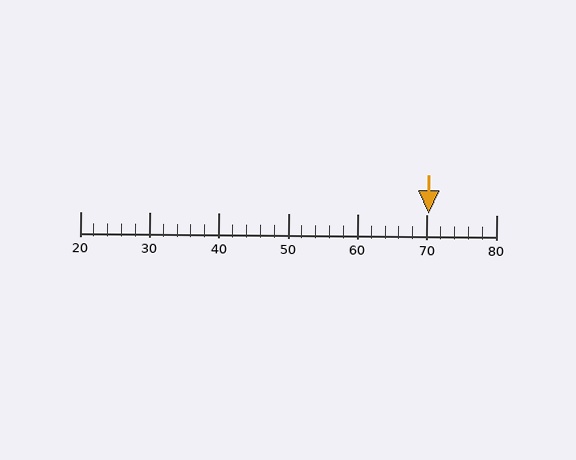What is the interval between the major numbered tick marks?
The major tick marks are spaced 10 units apart.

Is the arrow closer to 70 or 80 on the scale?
The arrow is closer to 70.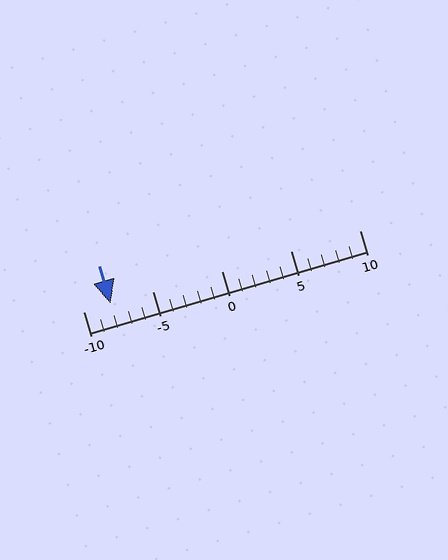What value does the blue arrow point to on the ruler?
The blue arrow points to approximately -8.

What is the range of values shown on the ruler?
The ruler shows values from -10 to 10.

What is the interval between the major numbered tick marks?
The major tick marks are spaced 5 units apart.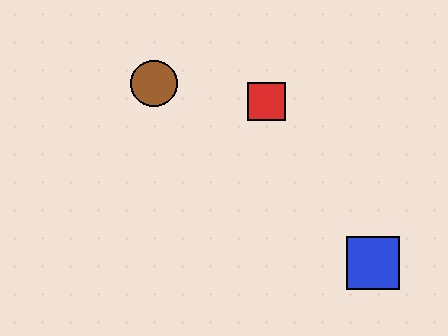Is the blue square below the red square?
Yes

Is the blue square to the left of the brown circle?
No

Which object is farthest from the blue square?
The brown circle is farthest from the blue square.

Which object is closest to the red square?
The brown circle is closest to the red square.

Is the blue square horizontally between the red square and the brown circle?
No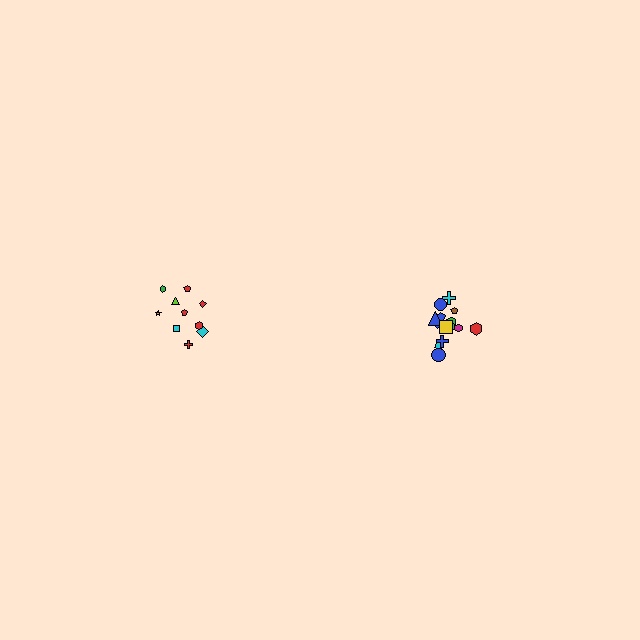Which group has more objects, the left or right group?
The right group.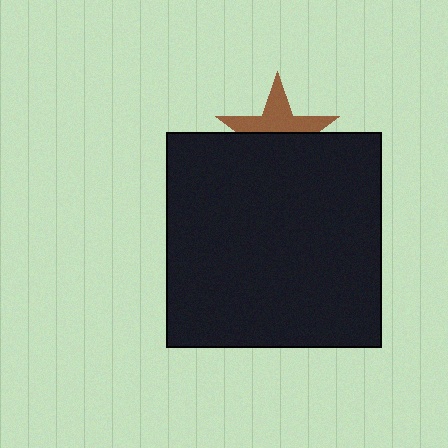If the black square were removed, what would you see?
You would see the complete brown star.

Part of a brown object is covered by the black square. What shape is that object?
It is a star.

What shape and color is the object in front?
The object in front is a black square.